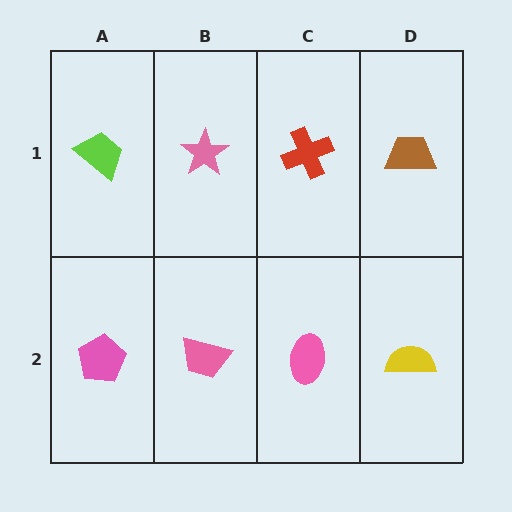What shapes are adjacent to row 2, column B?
A pink star (row 1, column B), a pink pentagon (row 2, column A), a pink ellipse (row 2, column C).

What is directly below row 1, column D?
A yellow semicircle.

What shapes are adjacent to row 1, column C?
A pink ellipse (row 2, column C), a pink star (row 1, column B), a brown trapezoid (row 1, column D).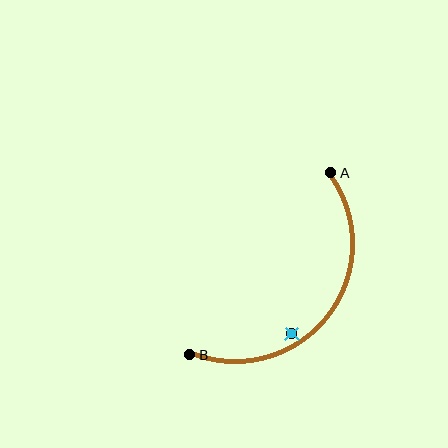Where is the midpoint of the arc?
The arc midpoint is the point on the curve farthest from the straight line joining A and B. It sits below and to the right of that line.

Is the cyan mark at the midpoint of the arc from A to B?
No — the cyan mark does not lie on the arc at all. It sits slightly inside the curve.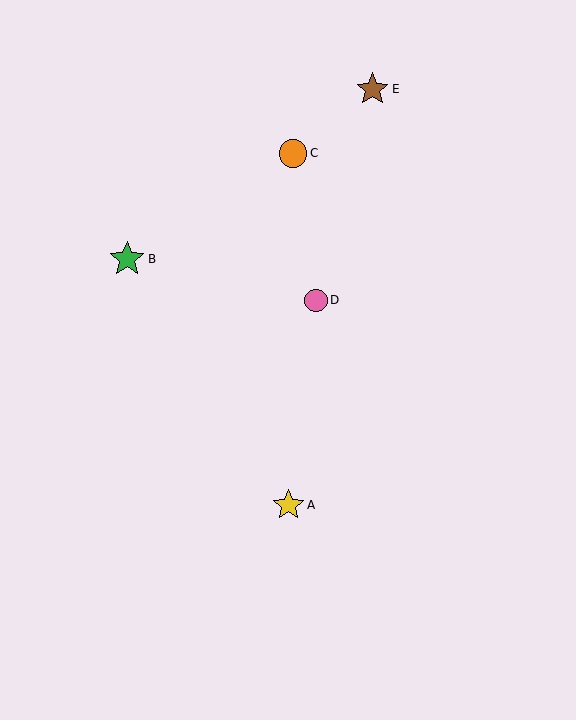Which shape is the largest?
The green star (labeled B) is the largest.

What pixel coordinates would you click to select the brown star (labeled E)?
Click at (373, 89) to select the brown star E.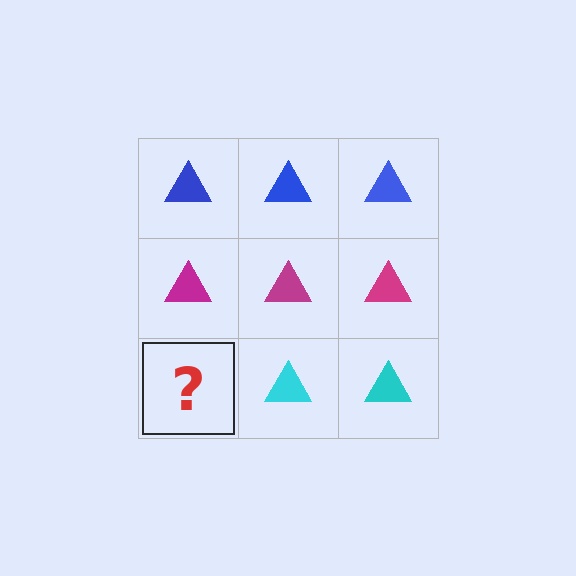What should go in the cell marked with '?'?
The missing cell should contain a cyan triangle.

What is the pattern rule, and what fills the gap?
The rule is that each row has a consistent color. The gap should be filled with a cyan triangle.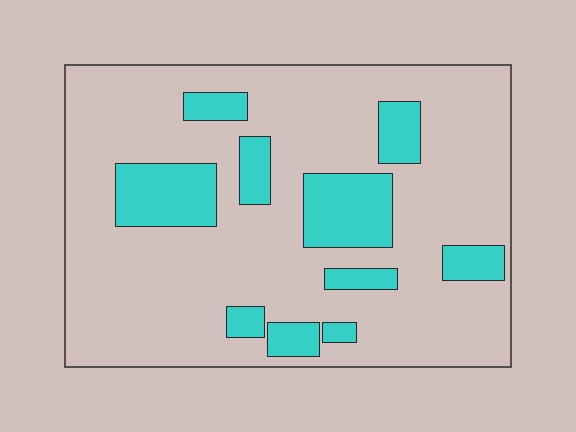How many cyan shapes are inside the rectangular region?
10.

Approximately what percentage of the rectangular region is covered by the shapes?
Approximately 20%.